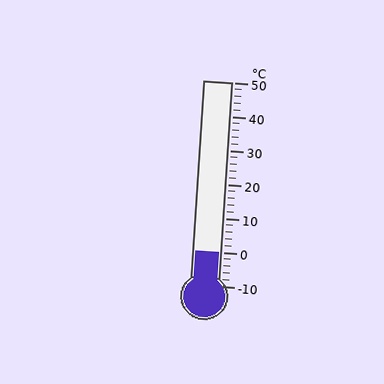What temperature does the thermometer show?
The thermometer shows approximately 0°C.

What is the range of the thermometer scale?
The thermometer scale ranges from -10°C to 50°C.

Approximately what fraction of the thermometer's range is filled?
The thermometer is filled to approximately 15% of its range.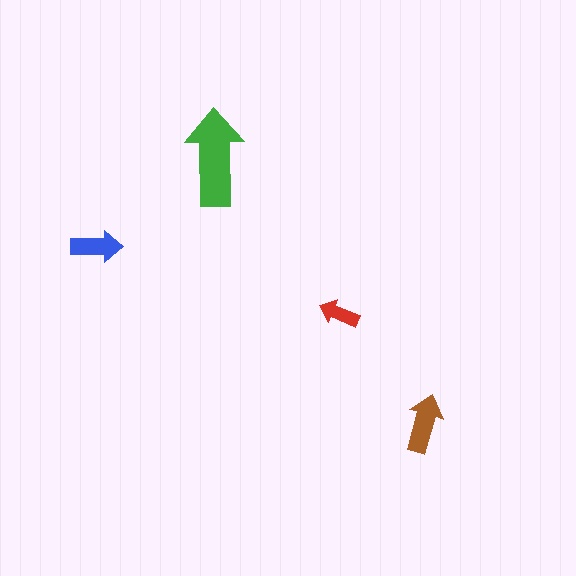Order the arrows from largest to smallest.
the green one, the brown one, the blue one, the red one.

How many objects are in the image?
There are 4 objects in the image.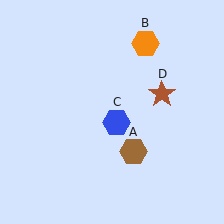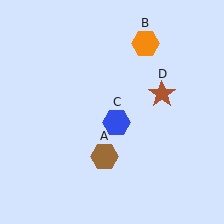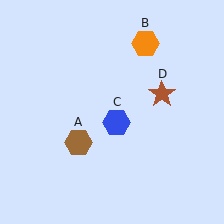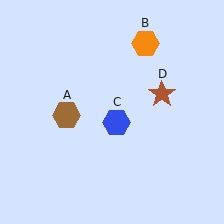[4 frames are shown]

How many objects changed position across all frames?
1 object changed position: brown hexagon (object A).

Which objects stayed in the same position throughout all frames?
Orange hexagon (object B) and blue hexagon (object C) and brown star (object D) remained stationary.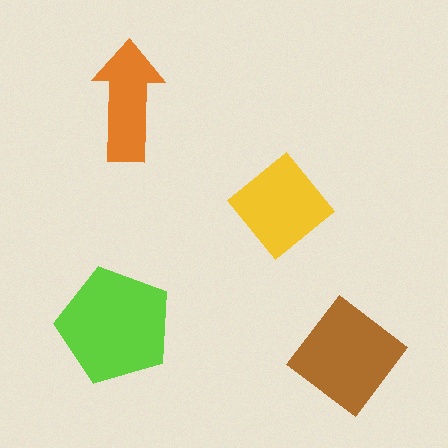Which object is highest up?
The orange arrow is topmost.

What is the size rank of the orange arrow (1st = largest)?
4th.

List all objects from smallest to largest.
The orange arrow, the yellow diamond, the brown diamond, the lime pentagon.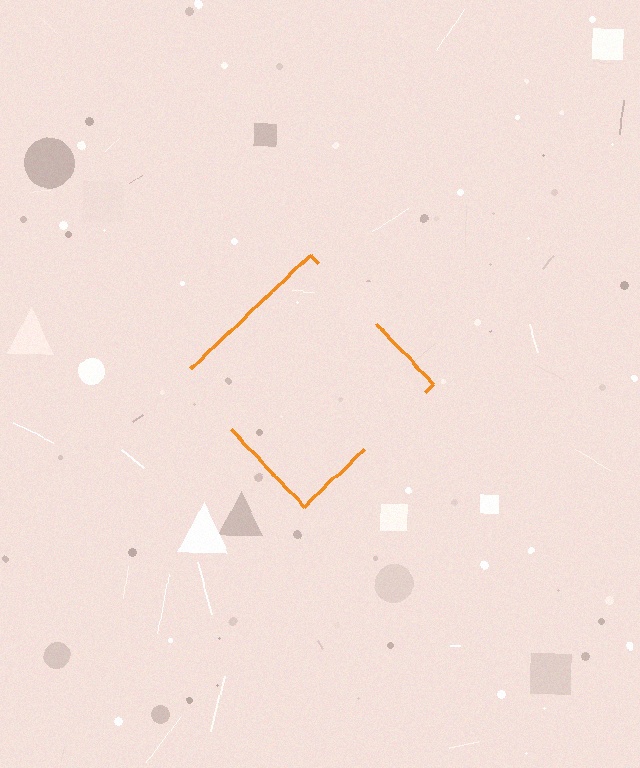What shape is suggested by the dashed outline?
The dashed outline suggests a diamond.